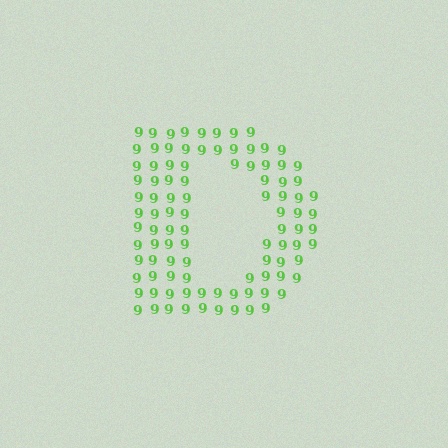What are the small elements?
The small elements are digit 9's.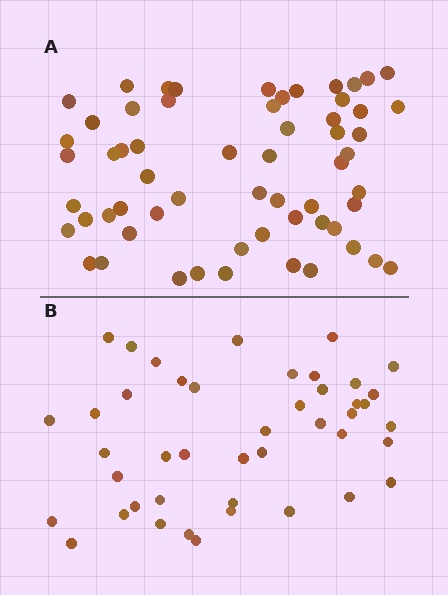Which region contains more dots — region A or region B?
Region A (the top region) has more dots.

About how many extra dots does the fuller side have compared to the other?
Region A has approximately 15 more dots than region B.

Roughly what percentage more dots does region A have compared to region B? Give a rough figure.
About 35% more.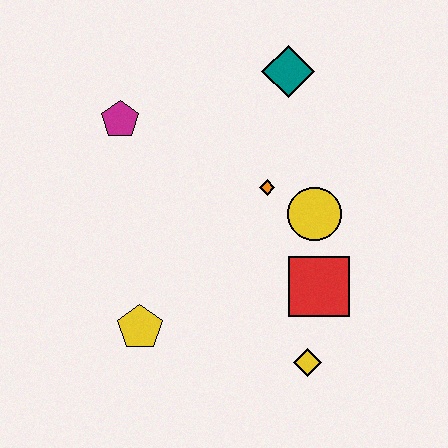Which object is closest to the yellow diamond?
The red square is closest to the yellow diamond.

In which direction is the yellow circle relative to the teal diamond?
The yellow circle is below the teal diamond.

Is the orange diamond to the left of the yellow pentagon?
No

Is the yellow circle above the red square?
Yes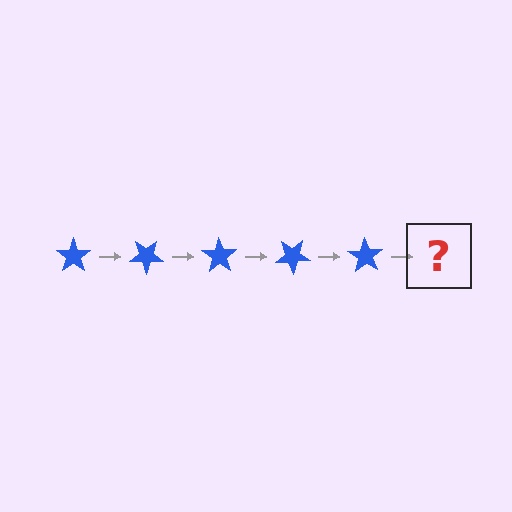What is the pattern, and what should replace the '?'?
The pattern is that the star rotates 35 degrees each step. The '?' should be a blue star rotated 175 degrees.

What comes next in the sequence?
The next element should be a blue star rotated 175 degrees.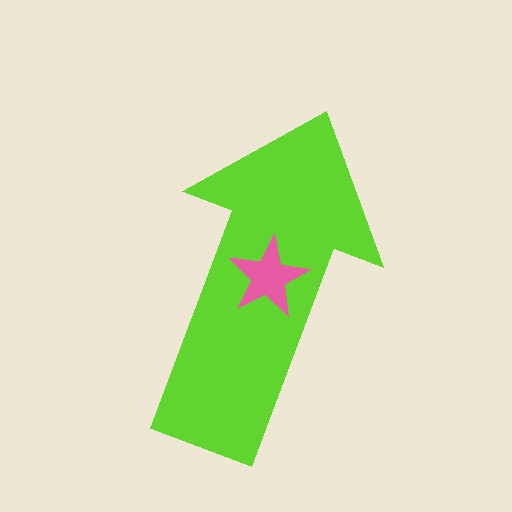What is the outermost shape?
The lime arrow.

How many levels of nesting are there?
2.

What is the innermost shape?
The pink star.